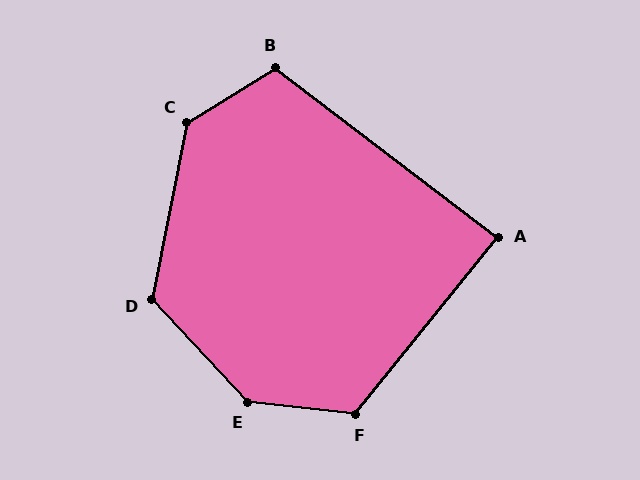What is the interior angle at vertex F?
Approximately 122 degrees (obtuse).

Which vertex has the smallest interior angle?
A, at approximately 89 degrees.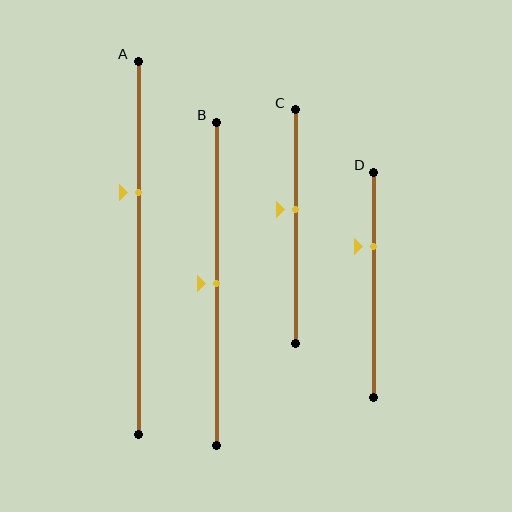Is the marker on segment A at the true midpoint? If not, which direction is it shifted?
No, the marker on segment A is shifted upward by about 15% of the segment length.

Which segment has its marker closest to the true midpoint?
Segment B has its marker closest to the true midpoint.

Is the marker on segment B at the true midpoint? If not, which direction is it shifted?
Yes, the marker on segment B is at the true midpoint.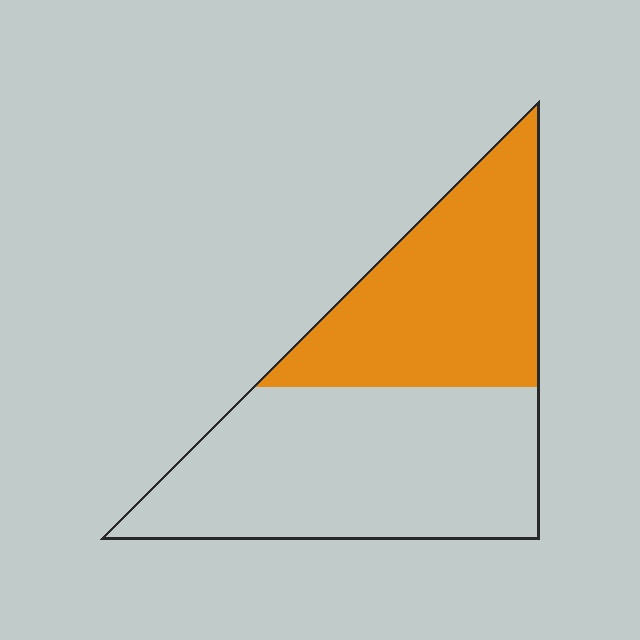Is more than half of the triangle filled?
No.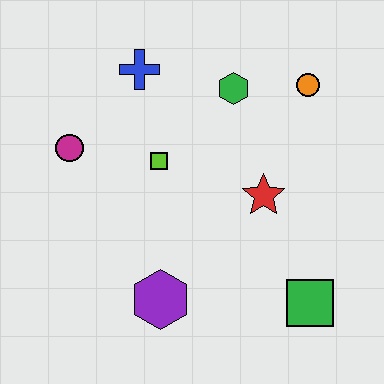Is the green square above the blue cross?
No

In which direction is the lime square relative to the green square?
The lime square is to the left of the green square.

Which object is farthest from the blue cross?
The green square is farthest from the blue cross.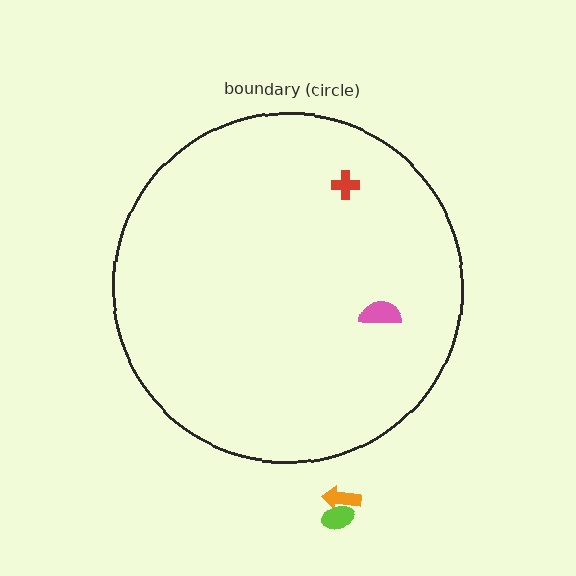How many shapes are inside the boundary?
2 inside, 2 outside.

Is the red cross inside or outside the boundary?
Inside.